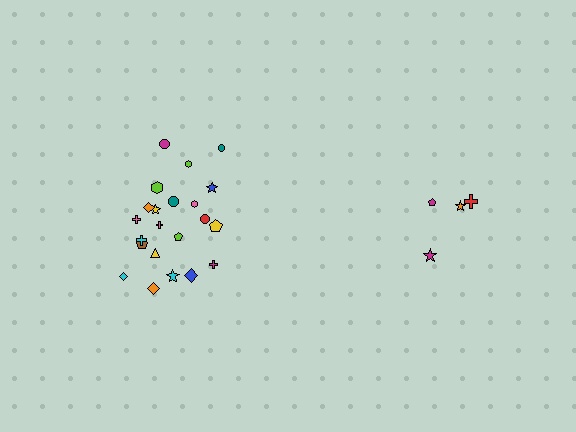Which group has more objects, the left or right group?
The left group.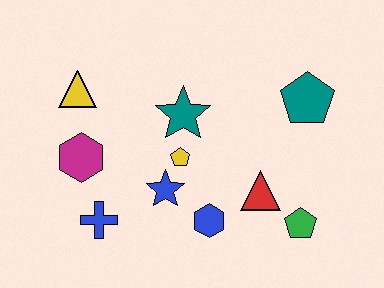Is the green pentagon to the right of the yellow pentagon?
Yes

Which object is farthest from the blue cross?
The teal pentagon is farthest from the blue cross.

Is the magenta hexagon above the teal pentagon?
No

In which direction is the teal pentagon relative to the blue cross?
The teal pentagon is to the right of the blue cross.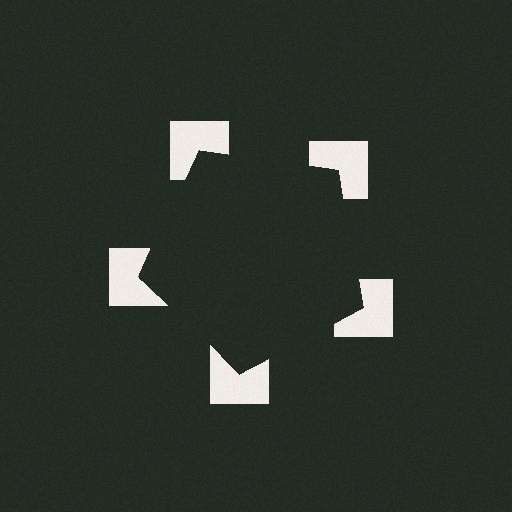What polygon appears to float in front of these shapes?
An illusory pentagon — its edges are inferred from the aligned wedge cuts in the notched squares, not physically drawn.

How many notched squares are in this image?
There are 5 — one at each vertex of the illusory pentagon.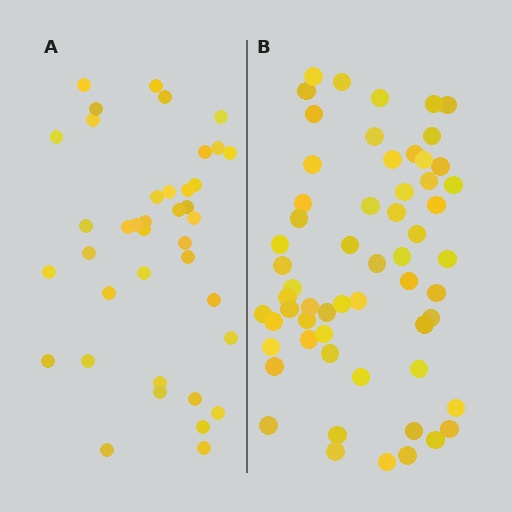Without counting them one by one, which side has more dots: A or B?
Region B (the right region) has more dots.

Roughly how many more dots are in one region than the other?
Region B has approximately 20 more dots than region A.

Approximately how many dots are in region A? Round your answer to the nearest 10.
About 40 dots. (The exact count is 39, which rounds to 40.)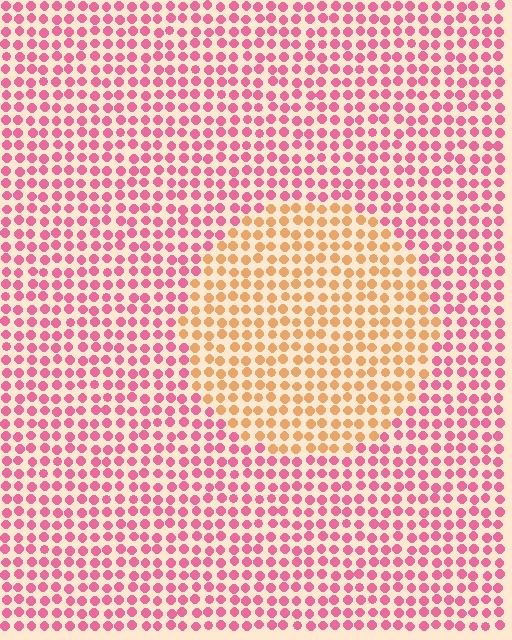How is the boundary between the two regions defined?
The boundary is defined purely by a slight shift in hue (about 52 degrees). Spacing, size, and orientation are identical on both sides.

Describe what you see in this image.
The image is filled with small pink elements in a uniform arrangement. A circle-shaped region is visible where the elements are tinted to a slightly different hue, forming a subtle color boundary.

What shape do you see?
I see a circle.